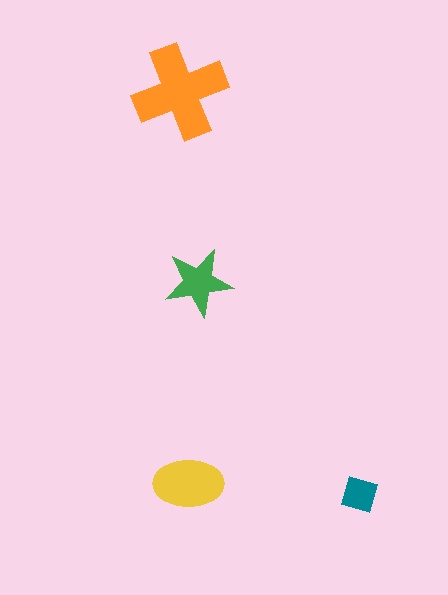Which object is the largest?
The orange cross.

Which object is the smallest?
The teal diamond.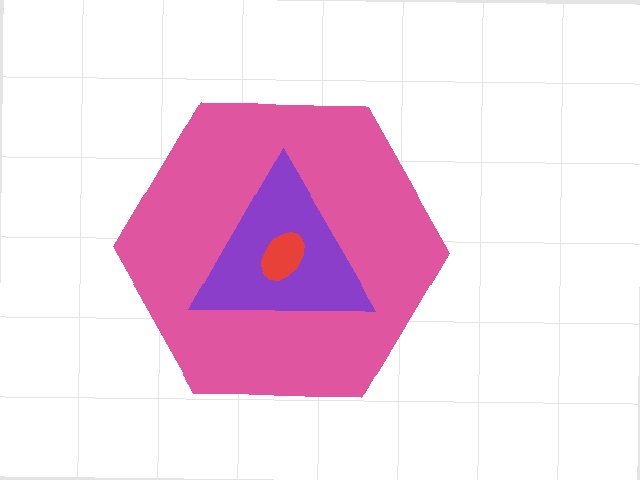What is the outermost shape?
The pink hexagon.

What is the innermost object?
The red ellipse.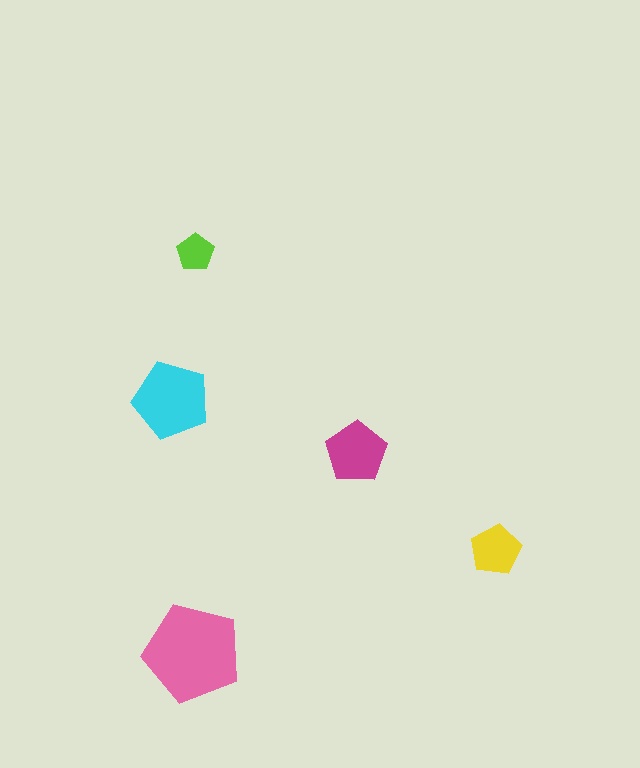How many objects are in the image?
There are 5 objects in the image.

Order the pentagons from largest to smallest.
the pink one, the cyan one, the magenta one, the yellow one, the lime one.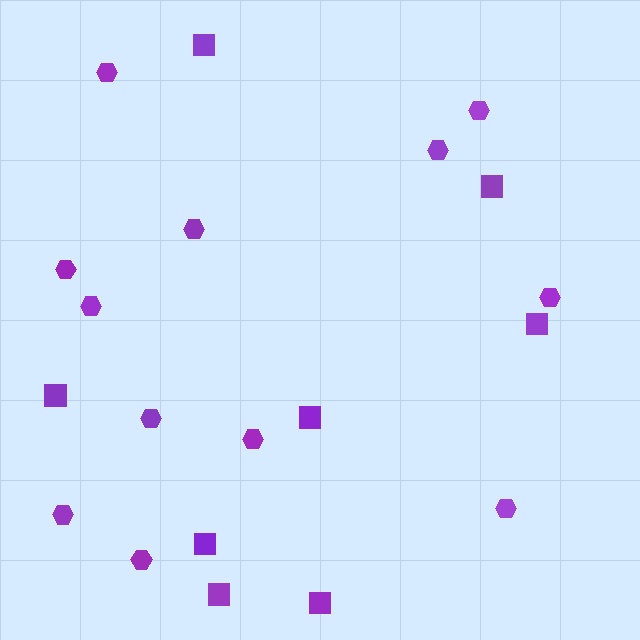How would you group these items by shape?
There are 2 groups: one group of squares (8) and one group of hexagons (12).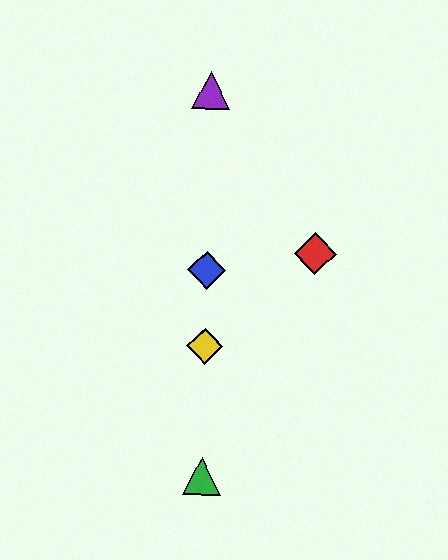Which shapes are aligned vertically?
The blue diamond, the green triangle, the yellow diamond, the purple triangle are aligned vertically.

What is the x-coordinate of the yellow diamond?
The yellow diamond is at x≈205.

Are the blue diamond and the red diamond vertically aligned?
No, the blue diamond is at x≈207 and the red diamond is at x≈315.